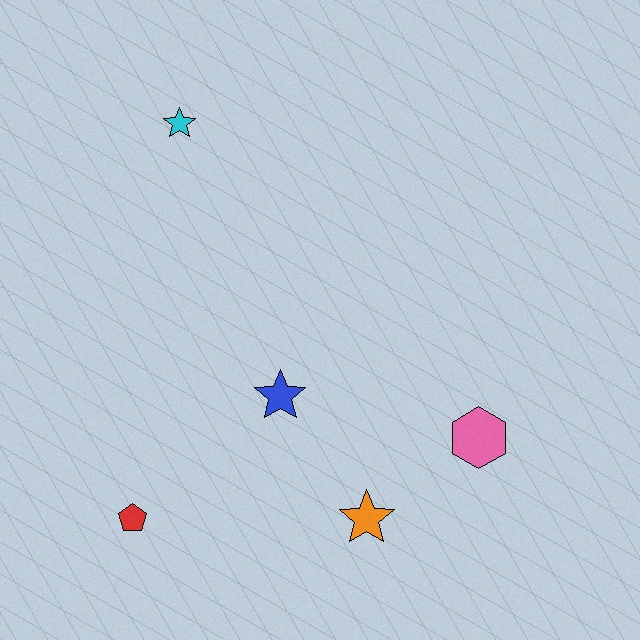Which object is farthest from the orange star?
The cyan star is farthest from the orange star.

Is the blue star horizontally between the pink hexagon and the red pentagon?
Yes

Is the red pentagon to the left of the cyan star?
Yes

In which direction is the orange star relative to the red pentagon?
The orange star is to the right of the red pentagon.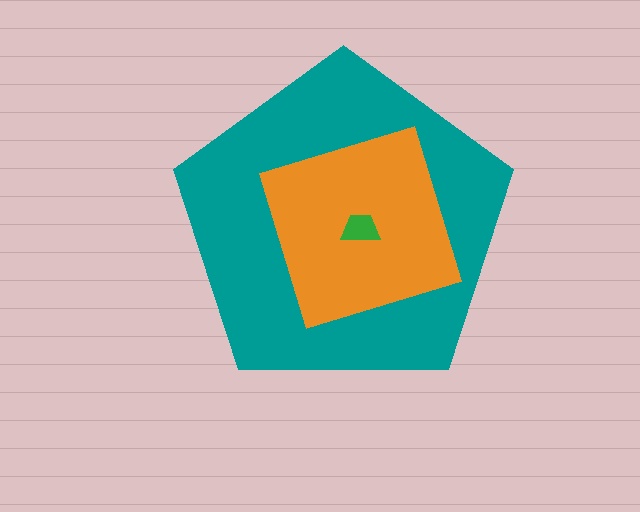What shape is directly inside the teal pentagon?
The orange square.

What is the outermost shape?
The teal pentagon.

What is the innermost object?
The green trapezoid.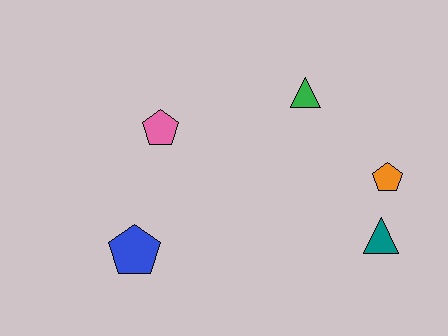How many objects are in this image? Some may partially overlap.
There are 5 objects.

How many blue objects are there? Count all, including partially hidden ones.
There is 1 blue object.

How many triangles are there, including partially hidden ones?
There are 2 triangles.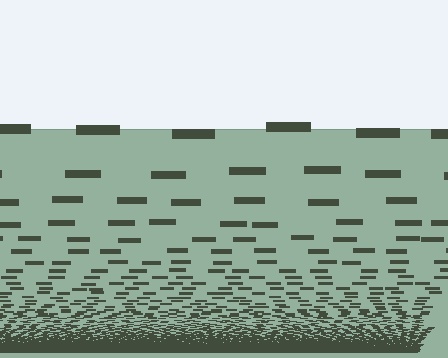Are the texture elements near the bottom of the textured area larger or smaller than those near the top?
Smaller. The gradient is inverted — elements near the bottom are smaller and denser.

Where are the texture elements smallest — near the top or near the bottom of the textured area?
Near the bottom.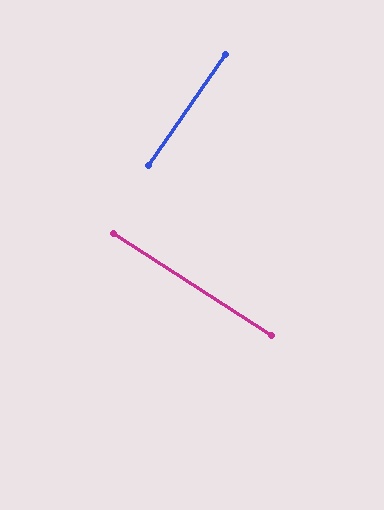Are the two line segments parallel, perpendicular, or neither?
Perpendicular — they meet at approximately 88°.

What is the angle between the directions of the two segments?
Approximately 88 degrees.